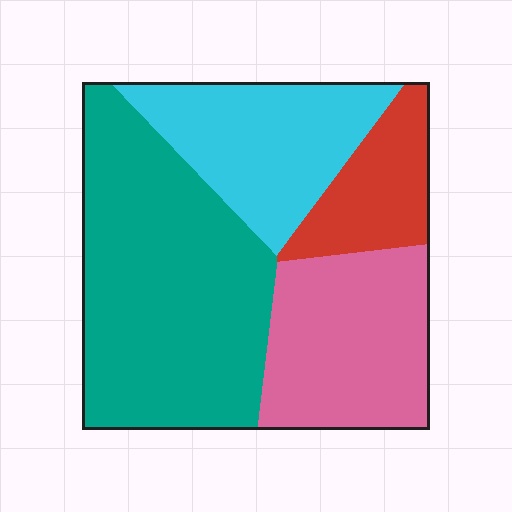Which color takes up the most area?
Teal, at roughly 45%.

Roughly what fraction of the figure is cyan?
Cyan covers around 20% of the figure.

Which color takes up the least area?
Red, at roughly 10%.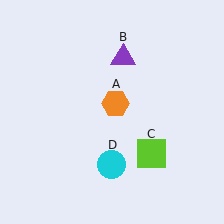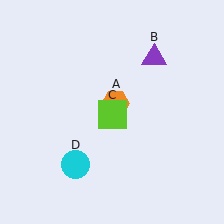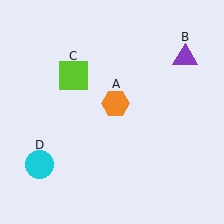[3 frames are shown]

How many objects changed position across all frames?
3 objects changed position: purple triangle (object B), lime square (object C), cyan circle (object D).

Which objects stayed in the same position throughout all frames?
Orange hexagon (object A) remained stationary.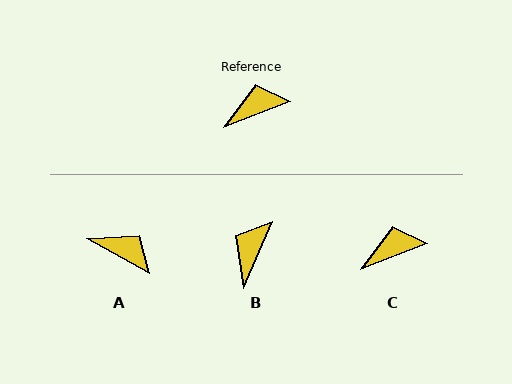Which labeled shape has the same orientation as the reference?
C.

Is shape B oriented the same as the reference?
No, it is off by about 45 degrees.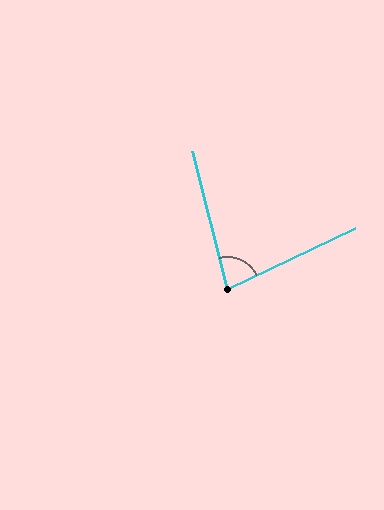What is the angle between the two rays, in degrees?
Approximately 79 degrees.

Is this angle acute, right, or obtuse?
It is acute.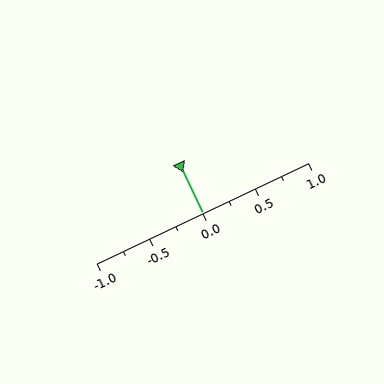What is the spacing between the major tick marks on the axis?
The major ticks are spaced 0.5 apart.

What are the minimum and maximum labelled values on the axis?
The axis runs from -1.0 to 1.0.